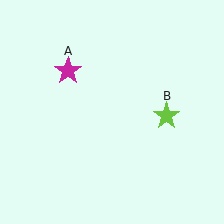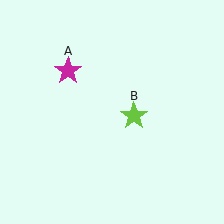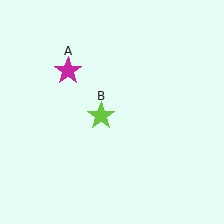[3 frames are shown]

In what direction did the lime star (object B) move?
The lime star (object B) moved left.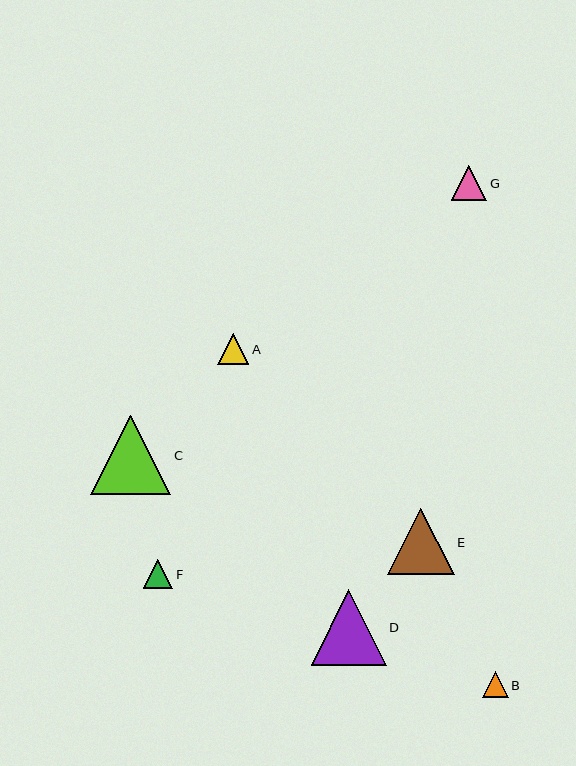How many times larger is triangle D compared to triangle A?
Triangle D is approximately 2.4 times the size of triangle A.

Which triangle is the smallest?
Triangle B is the smallest with a size of approximately 26 pixels.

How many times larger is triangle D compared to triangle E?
Triangle D is approximately 1.1 times the size of triangle E.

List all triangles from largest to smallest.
From largest to smallest: C, D, E, G, A, F, B.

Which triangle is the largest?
Triangle C is the largest with a size of approximately 80 pixels.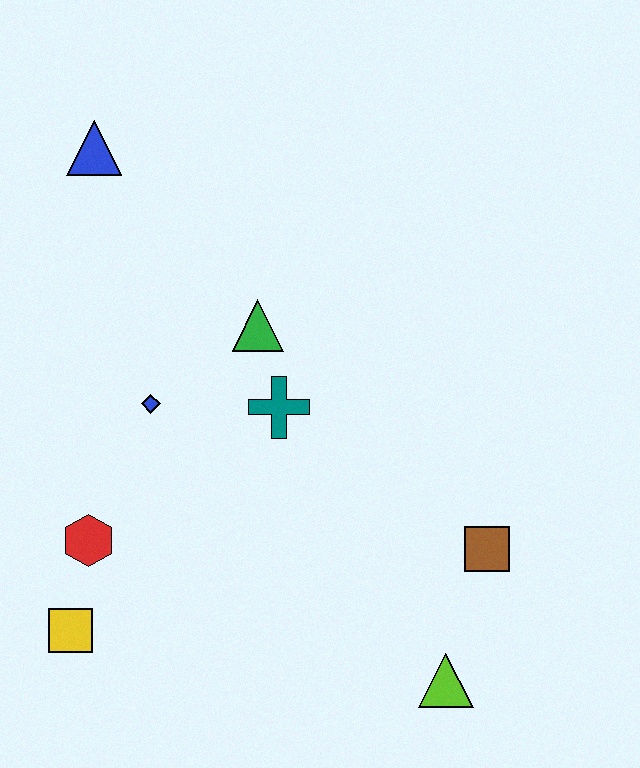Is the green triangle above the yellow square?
Yes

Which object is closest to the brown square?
The lime triangle is closest to the brown square.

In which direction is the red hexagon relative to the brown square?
The red hexagon is to the left of the brown square.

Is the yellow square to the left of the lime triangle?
Yes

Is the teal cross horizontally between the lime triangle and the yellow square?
Yes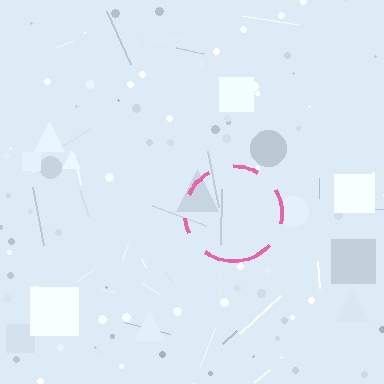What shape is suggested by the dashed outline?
The dashed outline suggests a circle.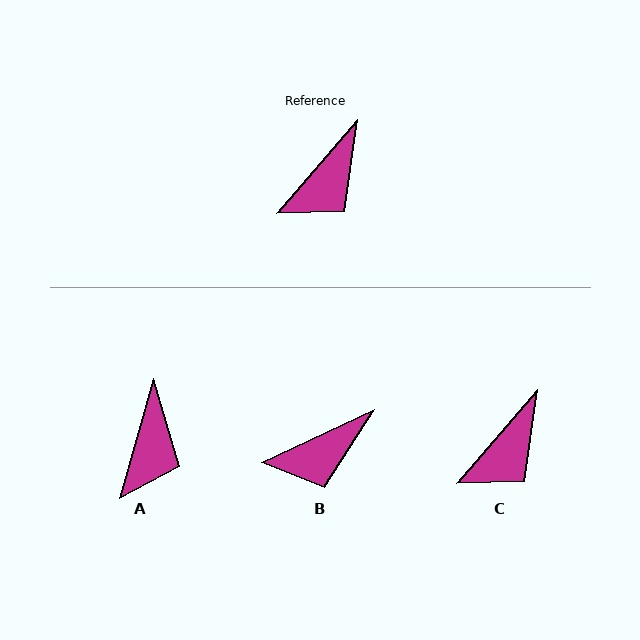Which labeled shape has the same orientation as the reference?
C.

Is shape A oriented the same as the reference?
No, it is off by about 25 degrees.